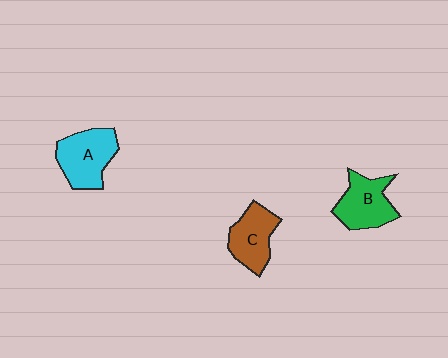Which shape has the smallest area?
Shape C (brown).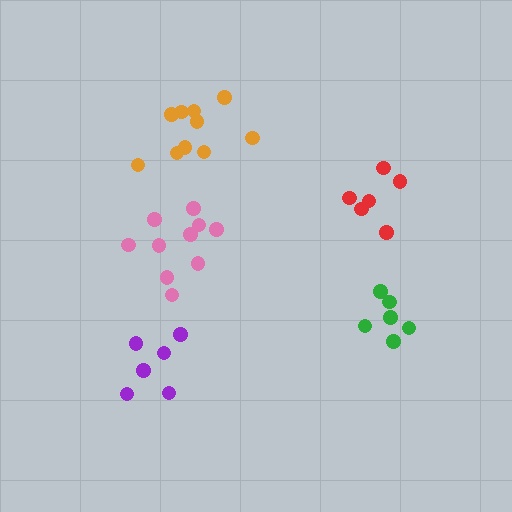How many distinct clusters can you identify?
There are 5 distinct clusters.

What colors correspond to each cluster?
The clusters are colored: purple, green, pink, red, orange.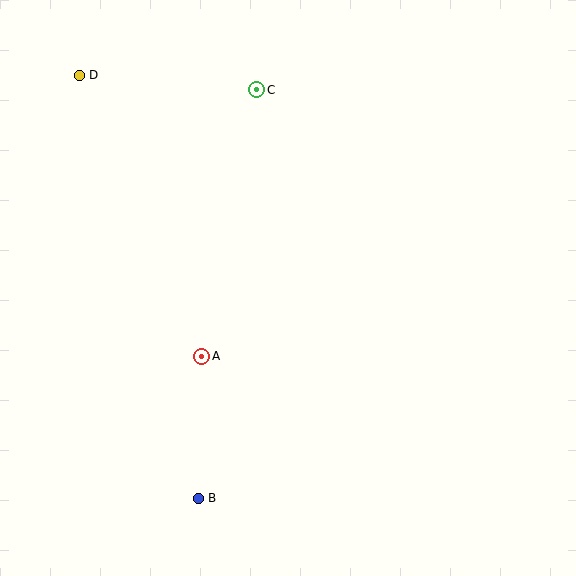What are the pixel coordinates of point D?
Point D is at (79, 75).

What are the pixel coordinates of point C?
Point C is at (257, 90).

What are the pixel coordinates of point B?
Point B is at (198, 498).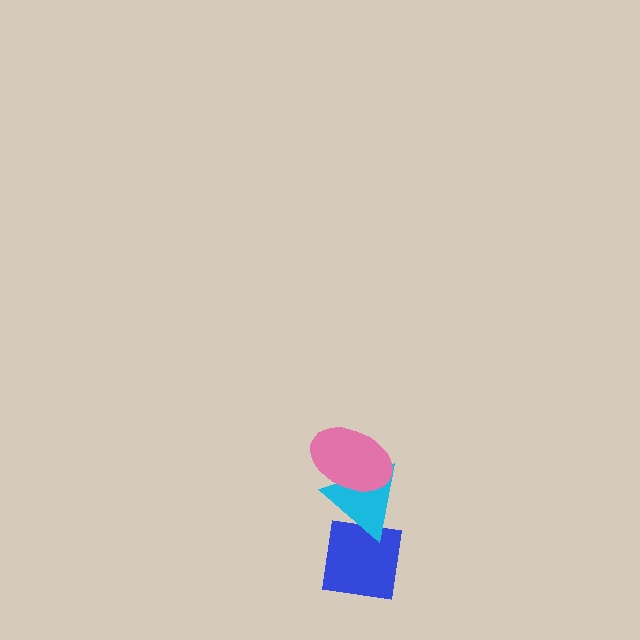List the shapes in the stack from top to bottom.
From top to bottom: the pink ellipse, the cyan triangle, the blue square.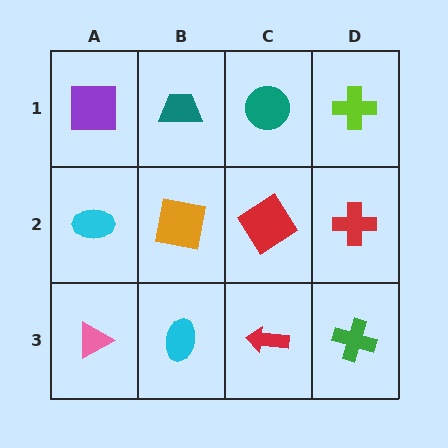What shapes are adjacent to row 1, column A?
A cyan ellipse (row 2, column A), a teal trapezoid (row 1, column B).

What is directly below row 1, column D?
A red cross.